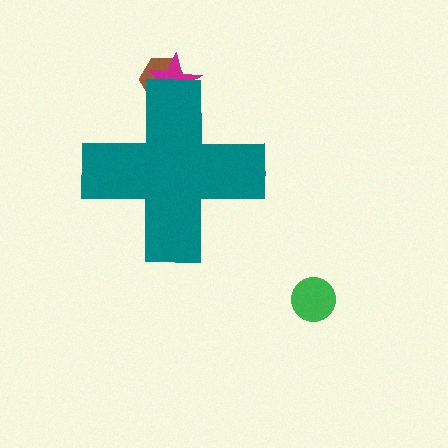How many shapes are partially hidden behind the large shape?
2 shapes are partially hidden.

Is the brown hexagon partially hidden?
Yes, the brown hexagon is partially hidden behind the teal cross.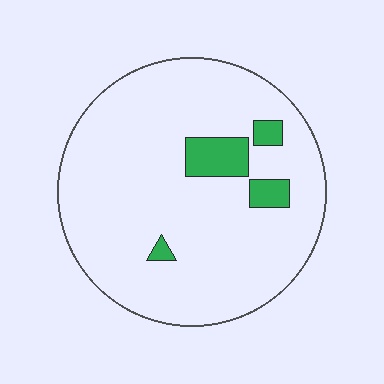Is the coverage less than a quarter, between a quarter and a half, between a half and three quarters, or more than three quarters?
Less than a quarter.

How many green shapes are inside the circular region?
4.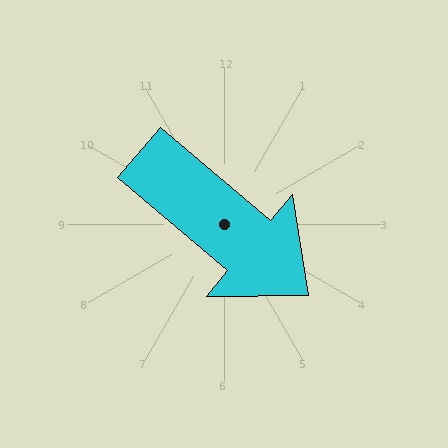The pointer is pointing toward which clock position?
Roughly 4 o'clock.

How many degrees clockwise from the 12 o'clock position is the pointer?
Approximately 130 degrees.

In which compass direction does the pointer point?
Southeast.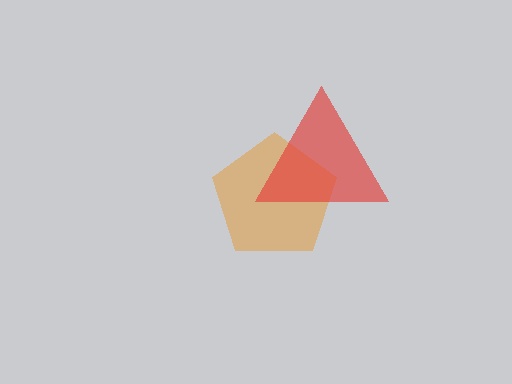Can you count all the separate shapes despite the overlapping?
Yes, there are 2 separate shapes.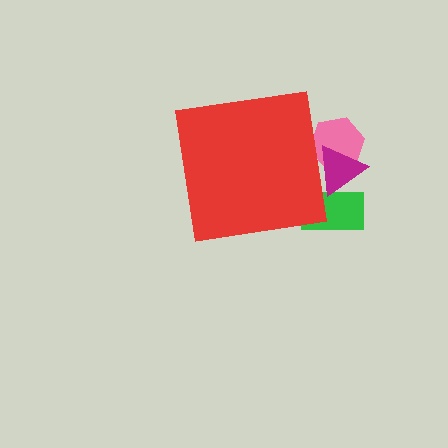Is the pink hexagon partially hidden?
Yes, the pink hexagon is partially hidden behind the red square.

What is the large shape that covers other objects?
A red square.